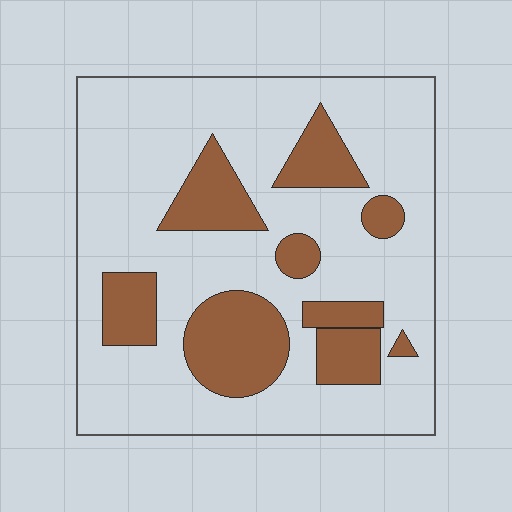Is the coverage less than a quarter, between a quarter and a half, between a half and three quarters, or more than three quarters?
Between a quarter and a half.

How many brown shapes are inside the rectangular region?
9.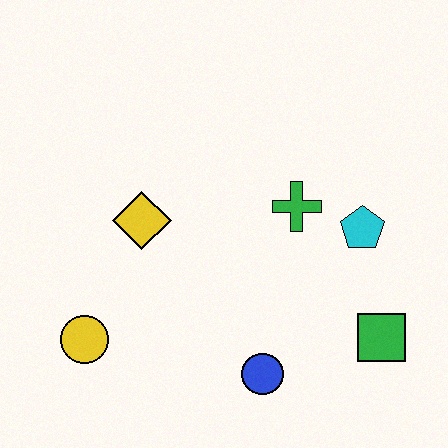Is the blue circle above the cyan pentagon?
No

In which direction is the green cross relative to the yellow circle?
The green cross is to the right of the yellow circle.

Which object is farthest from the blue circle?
The yellow diamond is farthest from the blue circle.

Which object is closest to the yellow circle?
The yellow diamond is closest to the yellow circle.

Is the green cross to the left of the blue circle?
No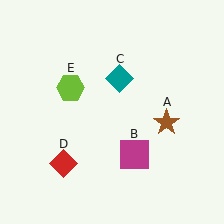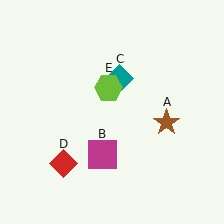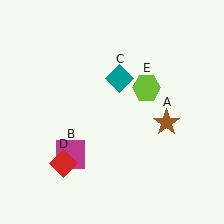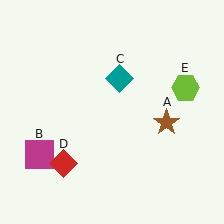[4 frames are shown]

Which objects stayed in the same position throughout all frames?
Brown star (object A) and teal diamond (object C) and red diamond (object D) remained stationary.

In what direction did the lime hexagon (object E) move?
The lime hexagon (object E) moved right.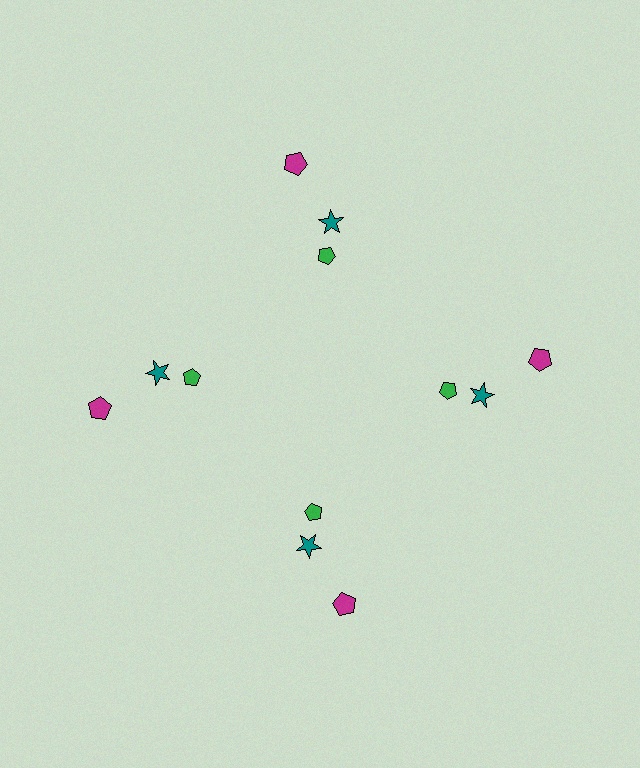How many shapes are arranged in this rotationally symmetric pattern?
There are 12 shapes, arranged in 4 groups of 3.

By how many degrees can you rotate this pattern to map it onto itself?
The pattern maps onto itself every 90 degrees of rotation.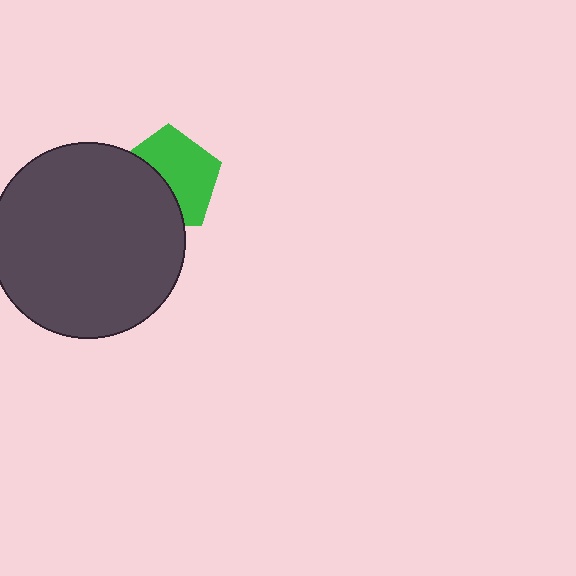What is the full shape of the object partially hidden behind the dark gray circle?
The partially hidden object is a green pentagon.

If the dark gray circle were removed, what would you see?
You would see the complete green pentagon.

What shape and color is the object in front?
The object in front is a dark gray circle.